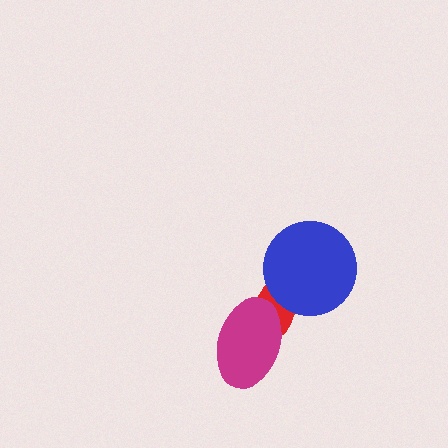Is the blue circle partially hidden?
No, no other shape covers it.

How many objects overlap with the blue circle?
1 object overlaps with the blue circle.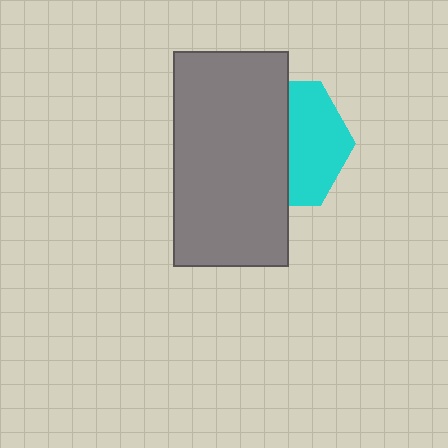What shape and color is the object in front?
The object in front is a gray rectangle.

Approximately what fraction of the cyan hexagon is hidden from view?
Roughly 55% of the cyan hexagon is hidden behind the gray rectangle.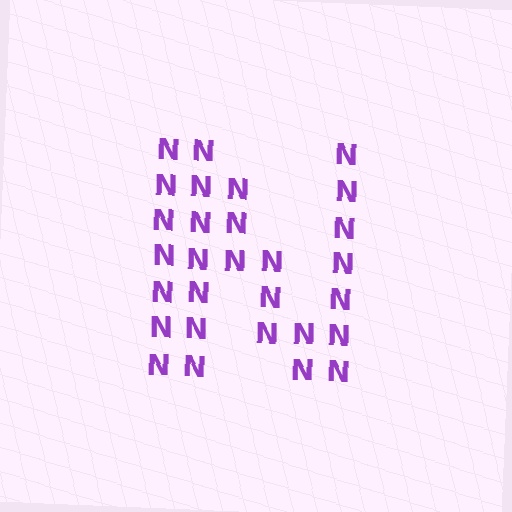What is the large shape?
The large shape is the letter N.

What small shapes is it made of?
It is made of small letter N's.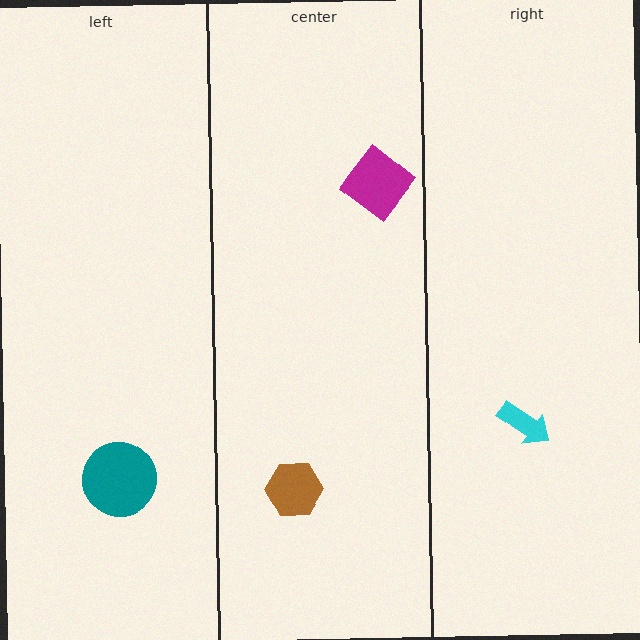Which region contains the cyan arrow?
The right region.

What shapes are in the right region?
The cyan arrow.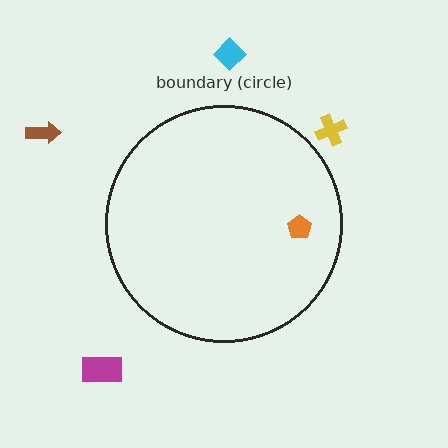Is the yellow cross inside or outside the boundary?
Outside.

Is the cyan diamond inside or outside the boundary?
Outside.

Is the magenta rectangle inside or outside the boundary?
Outside.